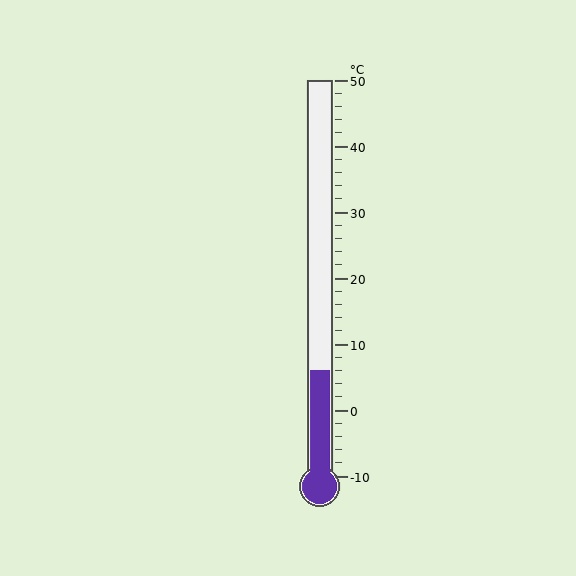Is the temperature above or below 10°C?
The temperature is below 10°C.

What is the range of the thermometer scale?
The thermometer scale ranges from -10°C to 50°C.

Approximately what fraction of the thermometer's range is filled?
The thermometer is filled to approximately 25% of its range.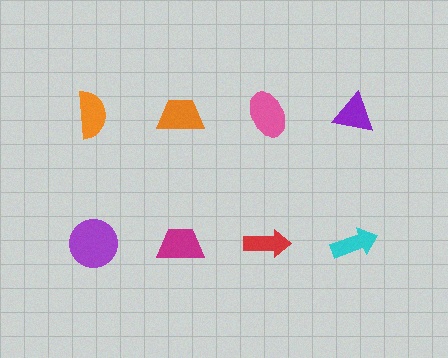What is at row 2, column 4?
A cyan arrow.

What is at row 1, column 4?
A purple triangle.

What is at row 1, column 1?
An orange semicircle.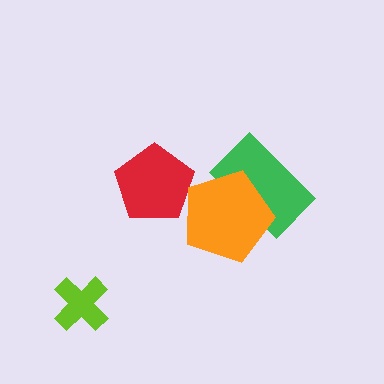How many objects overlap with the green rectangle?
1 object overlaps with the green rectangle.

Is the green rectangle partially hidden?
Yes, it is partially covered by another shape.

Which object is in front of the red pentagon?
The orange pentagon is in front of the red pentagon.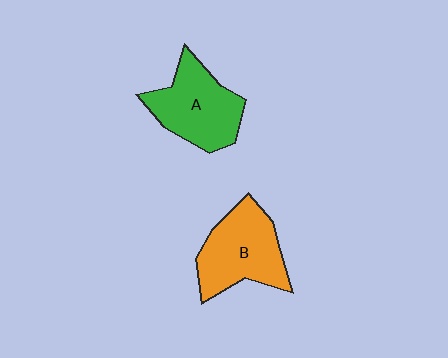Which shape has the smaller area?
Shape A (green).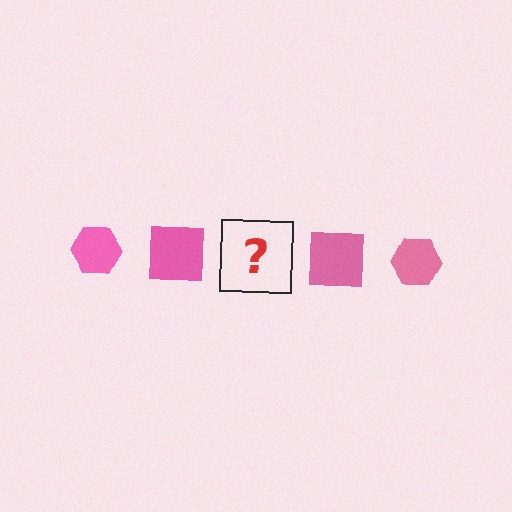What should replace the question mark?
The question mark should be replaced with a pink hexagon.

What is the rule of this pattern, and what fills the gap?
The rule is that the pattern cycles through hexagon, square shapes in pink. The gap should be filled with a pink hexagon.